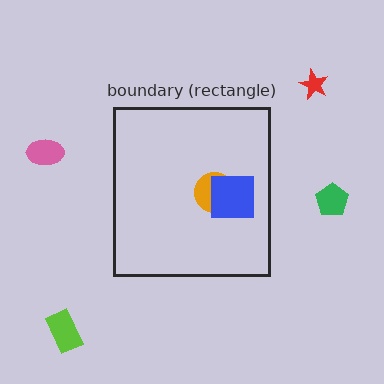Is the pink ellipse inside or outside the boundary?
Outside.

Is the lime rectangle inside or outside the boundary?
Outside.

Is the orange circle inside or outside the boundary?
Inside.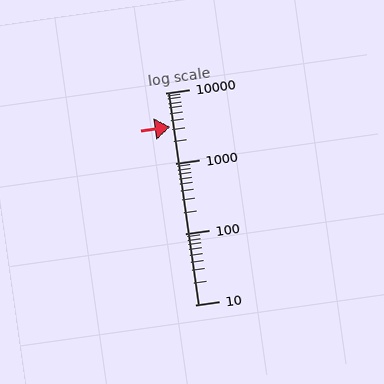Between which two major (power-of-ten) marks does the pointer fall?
The pointer is between 1000 and 10000.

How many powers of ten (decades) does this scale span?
The scale spans 3 decades, from 10 to 10000.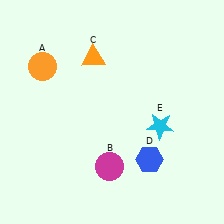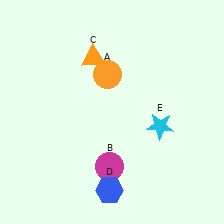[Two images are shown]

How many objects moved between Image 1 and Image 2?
2 objects moved between the two images.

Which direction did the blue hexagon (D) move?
The blue hexagon (D) moved left.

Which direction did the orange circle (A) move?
The orange circle (A) moved right.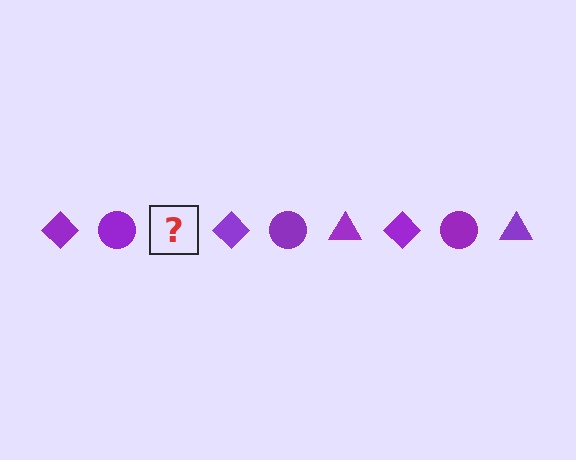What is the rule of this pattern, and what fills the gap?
The rule is that the pattern cycles through diamond, circle, triangle shapes in purple. The gap should be filled with a purple triangle.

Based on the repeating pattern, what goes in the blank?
The blank should be a purple triangle.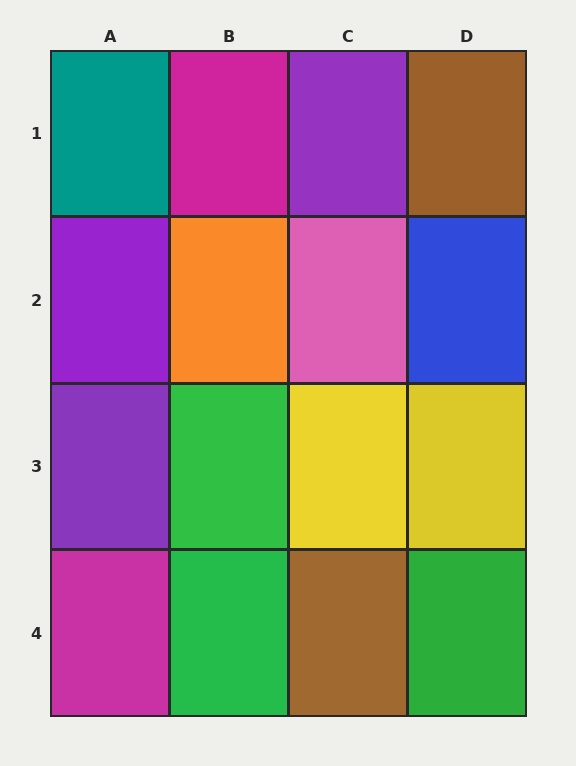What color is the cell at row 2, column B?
Orange.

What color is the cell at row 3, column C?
Yellow.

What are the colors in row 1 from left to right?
Teal, magenta, purple, brown.